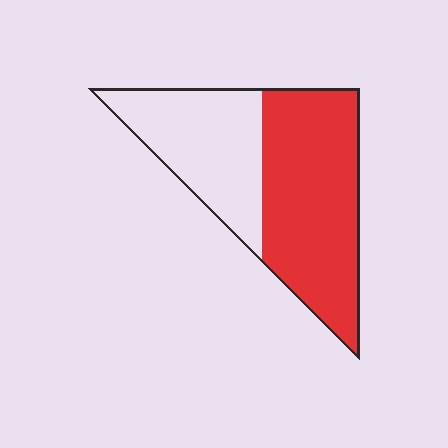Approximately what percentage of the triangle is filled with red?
Approximately 60%.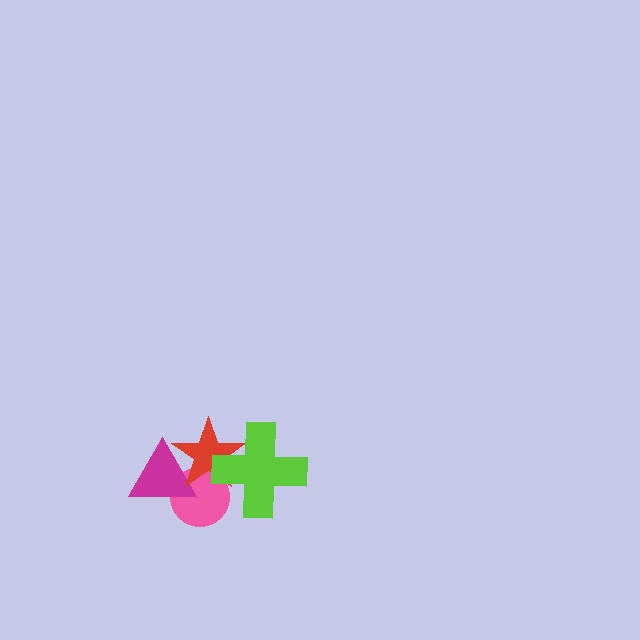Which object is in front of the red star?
The lime cross is in front of the red star.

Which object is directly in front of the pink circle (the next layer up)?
The magenta triangle is directly in front of the pink circle.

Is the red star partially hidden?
Yes, it is partially covered by another shape.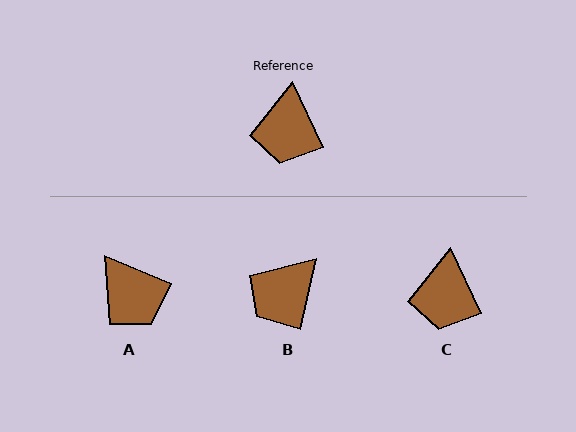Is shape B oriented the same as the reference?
No, it is off by about 38 degrees.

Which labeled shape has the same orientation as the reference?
C.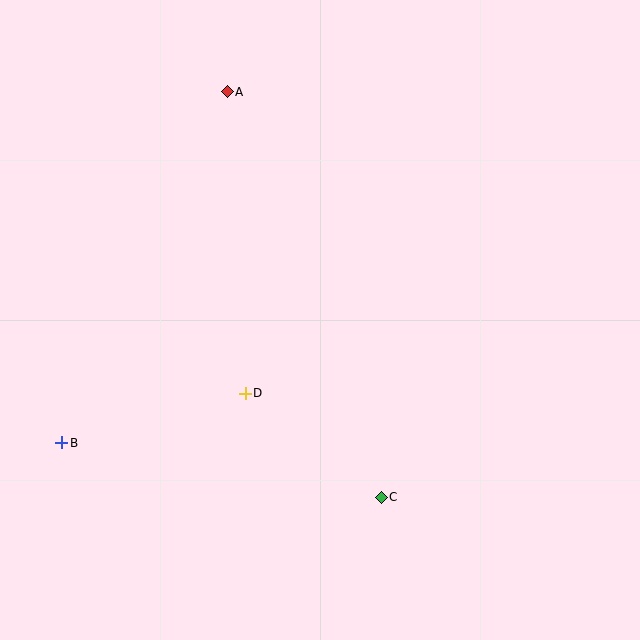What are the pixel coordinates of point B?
Point B is at (62, 443).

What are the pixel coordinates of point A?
Point A is at (227, 92).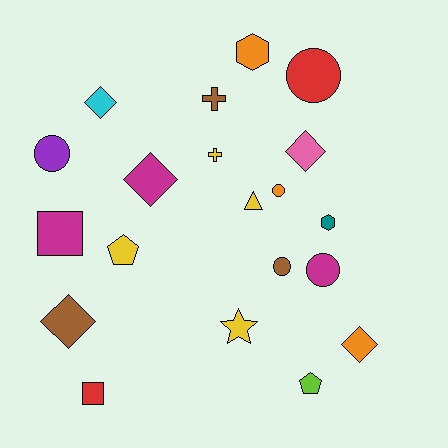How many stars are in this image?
There is 1 star.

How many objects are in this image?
There are 20 objects.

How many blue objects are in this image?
There are no blue objects.